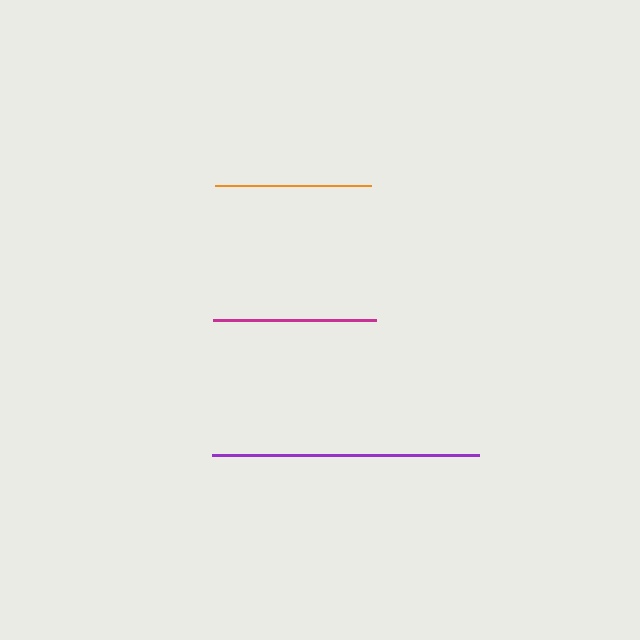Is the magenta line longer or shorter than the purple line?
The purple line is longer than the magenta line.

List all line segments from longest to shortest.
From longest to shortest: purple, magenta, orange.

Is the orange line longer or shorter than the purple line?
The purple line is longer than the orange line.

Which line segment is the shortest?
The orange line is the shortest at approximately 156 pixels.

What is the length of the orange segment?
The orange segment is approximately 156 pixels long.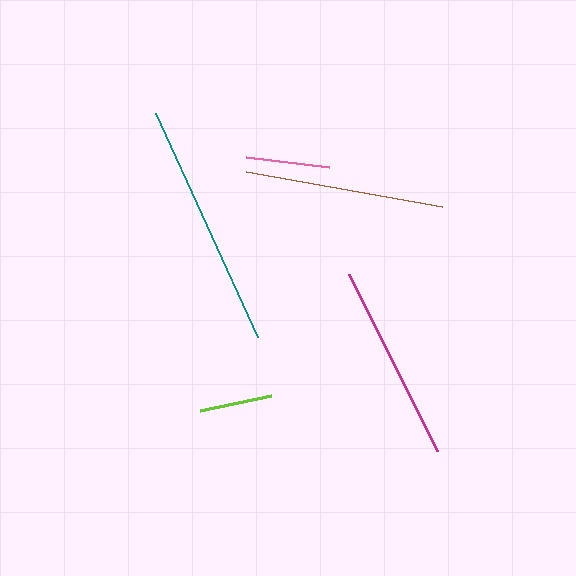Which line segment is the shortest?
The lime line is the shortest at approximately 73 pixels.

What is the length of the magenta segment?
The magenta segment is approximately 197 pixels long.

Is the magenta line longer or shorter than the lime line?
The magenta line is longer than the lime line.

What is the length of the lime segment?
The lime segment is approximately 73 pixels long.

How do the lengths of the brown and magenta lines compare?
The brown and magenta lines are approximately the same length.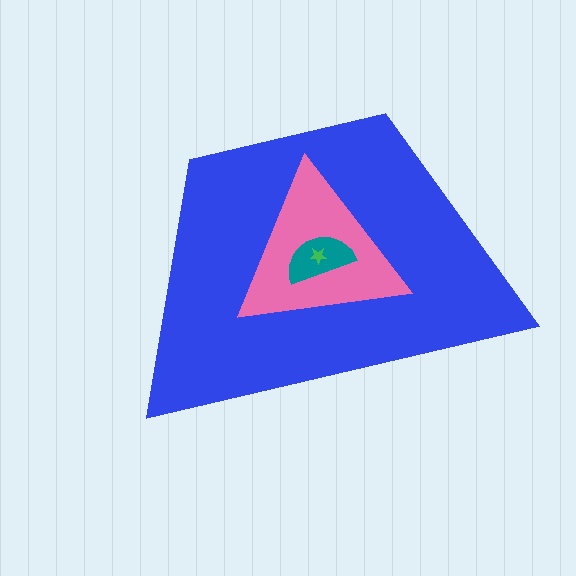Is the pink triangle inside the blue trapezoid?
Yes.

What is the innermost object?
The green star.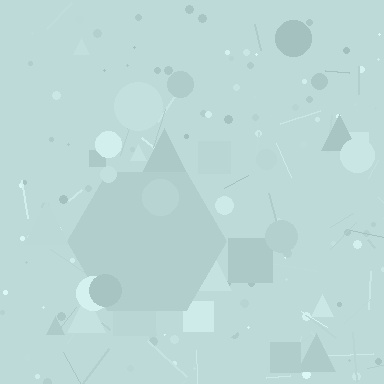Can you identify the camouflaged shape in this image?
The camouflaged shape is a hexagon.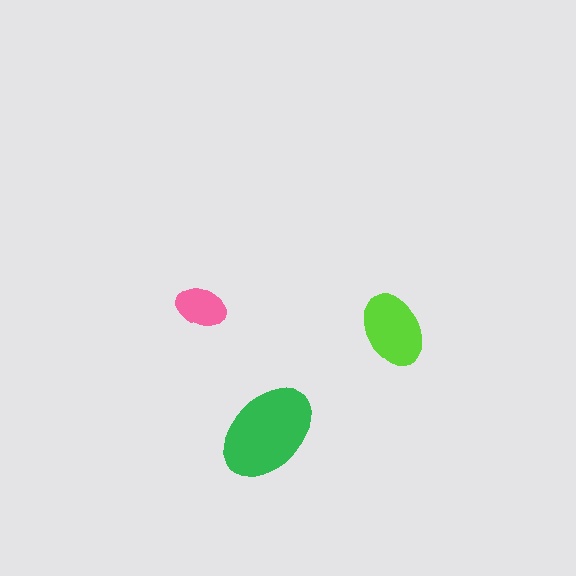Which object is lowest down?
The green ellipse is bottommost.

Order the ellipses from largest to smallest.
the green one, the lime one, the pink one.